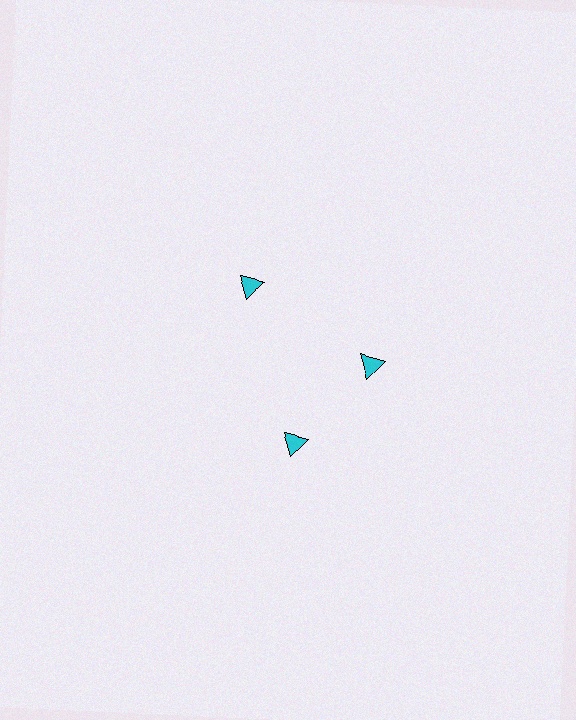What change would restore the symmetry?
The symmetry would be restored by rotating it back into even spacing with its neighbors so that all 3 triangles sit at equal angles and equal distance from the center.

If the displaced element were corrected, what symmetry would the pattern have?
It would have 3-fold rotational symmetry — the pattern would map onto itself every 120 degrees.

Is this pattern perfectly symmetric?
No. The 3 cyan triangles are arranged in a ring, but one element near the 7 o'clock position is rotated out of alignment along the ring, breaking the 3-fold rotational symmetry.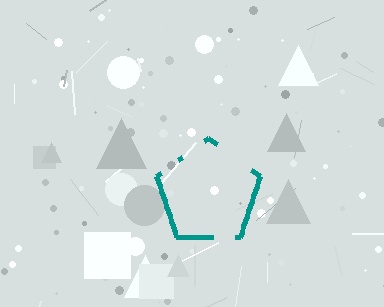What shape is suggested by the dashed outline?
The dashed outline suggests a pentagon.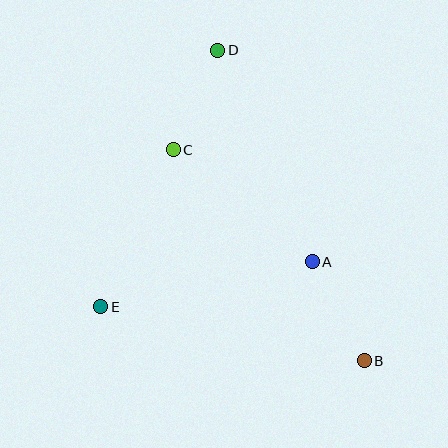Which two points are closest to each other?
Points C and D are closest to each other.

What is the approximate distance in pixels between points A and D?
The distance between A and D is approximately 232 pixels.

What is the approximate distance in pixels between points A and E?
The distance between A and E is approximately 216 pixels.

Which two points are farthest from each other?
Points B and D are farthest from each other.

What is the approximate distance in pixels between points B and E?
The distance between B and E is approximately 269 pixels.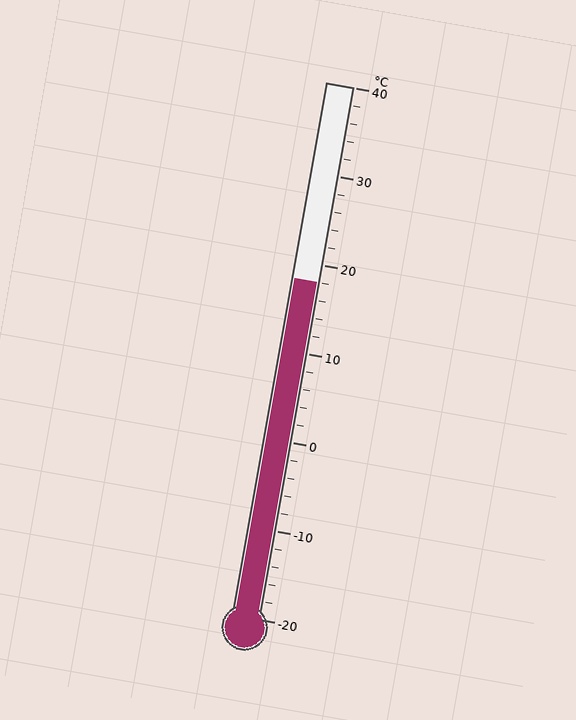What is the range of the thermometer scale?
The thermometer scale ranges from -20°C to 40°C.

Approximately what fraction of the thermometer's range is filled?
The thermometer is filled to approximately 65% of its range.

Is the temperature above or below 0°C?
The temperature is above 0°C.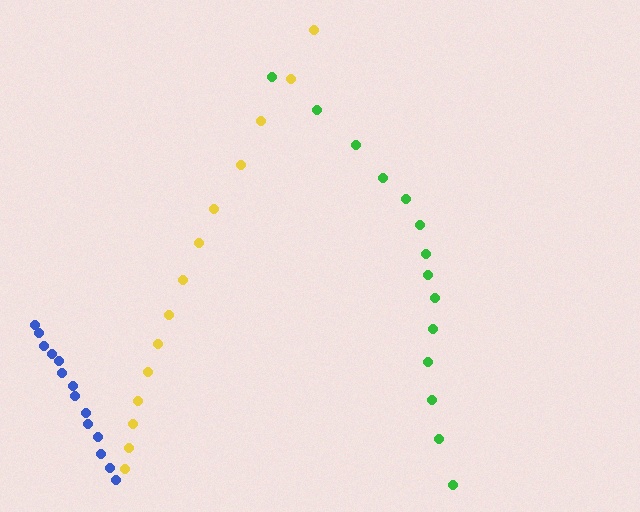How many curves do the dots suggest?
There are 3 distinct paths.